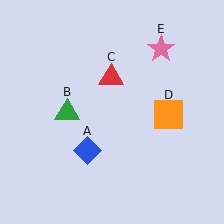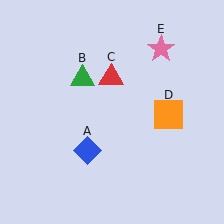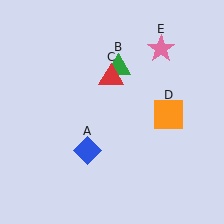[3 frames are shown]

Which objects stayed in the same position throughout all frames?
Blue diamond (object A) and red triangle (object C) and orange square (object D) and pink star (object E) remained stationary.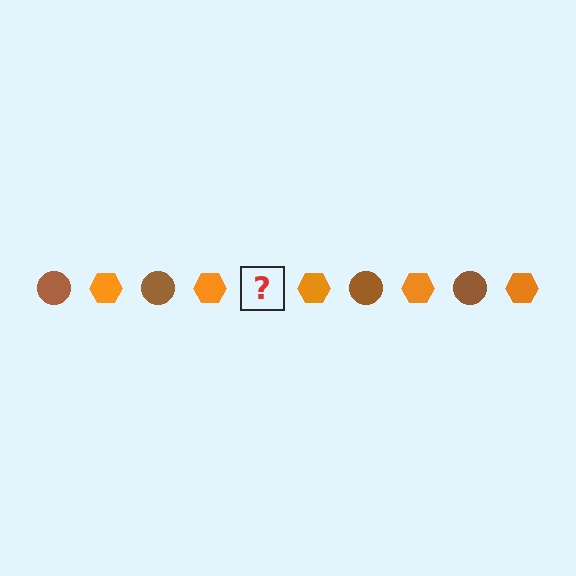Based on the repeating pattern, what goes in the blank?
The blank should be a brown circle.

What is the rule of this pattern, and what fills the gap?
The rule is that the pattern alternates between brown circle and orange hexagon. The gap should be filled with a brown circle.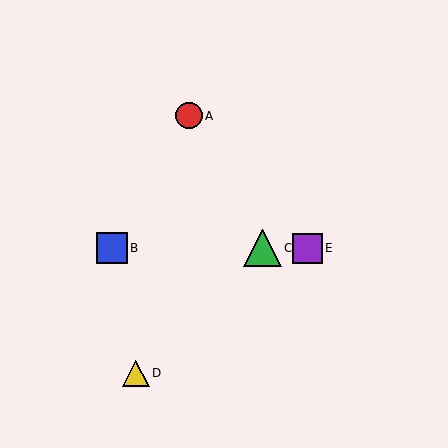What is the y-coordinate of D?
Object D is at y≈373.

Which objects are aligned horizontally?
Objects B, C, E are aligned horizontally.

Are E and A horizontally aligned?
No, E is at y≈248 and A is at y≈116.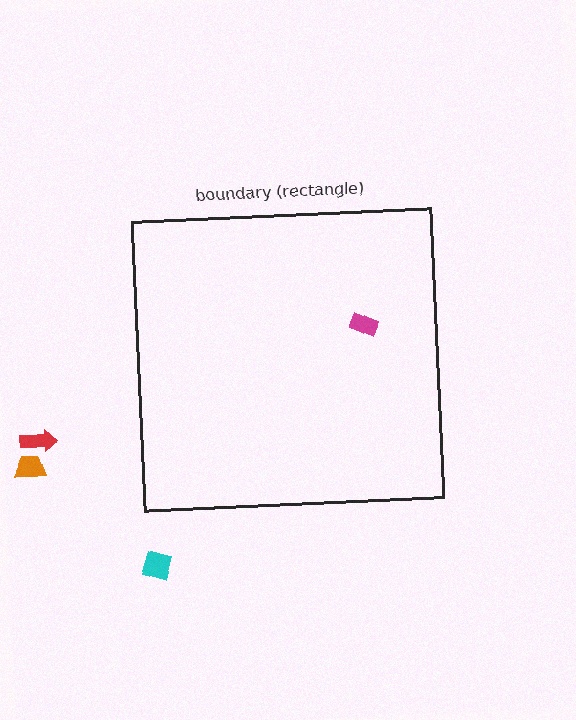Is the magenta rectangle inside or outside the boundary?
Inside.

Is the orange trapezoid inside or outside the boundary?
Outside.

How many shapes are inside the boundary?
1 inside, 3 outside.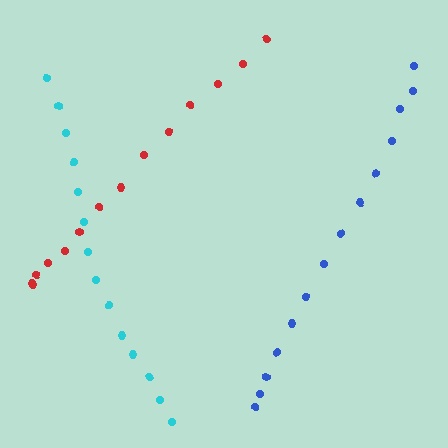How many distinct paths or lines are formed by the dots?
There are 3 distinct paths.